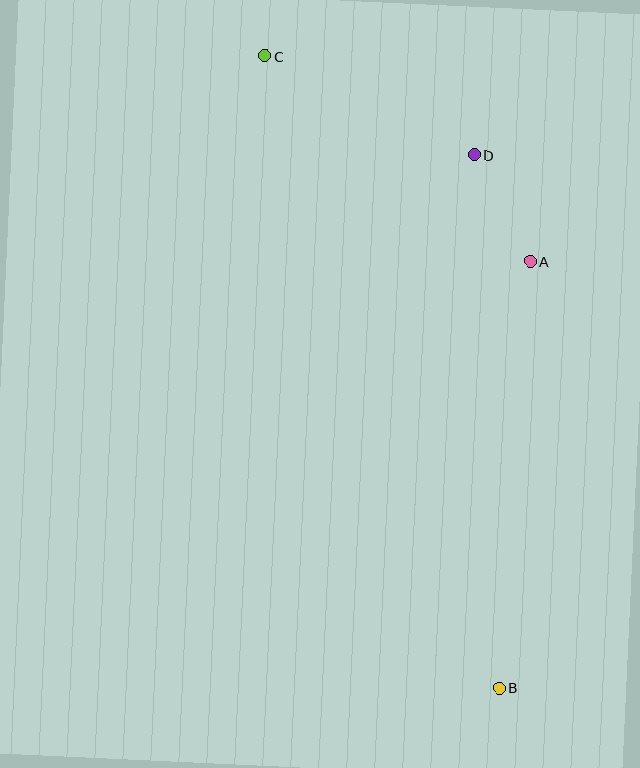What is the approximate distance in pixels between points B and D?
The distance between B and D is approximately 534 pixels.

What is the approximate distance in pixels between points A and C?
The distance between A and C is approximately 336 pixels.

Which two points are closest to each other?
Points A and D are closest to each other.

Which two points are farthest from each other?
Points B and C are farthest from each other.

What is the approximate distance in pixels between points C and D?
The distance between C and D is approximately 231 pixels.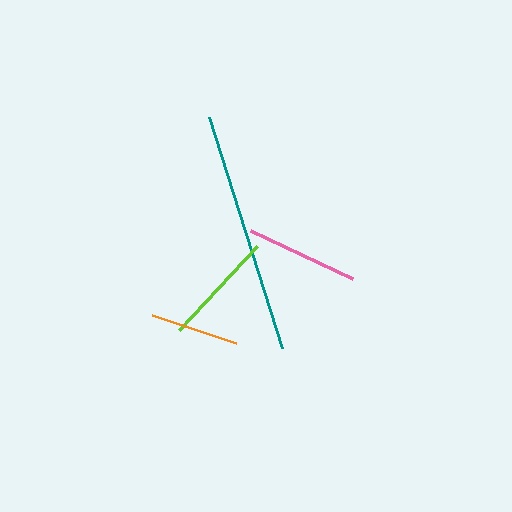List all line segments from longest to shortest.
From longest to shortest: teal, lime, pink, orange.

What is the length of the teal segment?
The teal segment is approximately 242 pixels long.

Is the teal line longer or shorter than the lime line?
The teal line is longer than the lime line.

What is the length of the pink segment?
The pink segment is approximately 112 pixels long.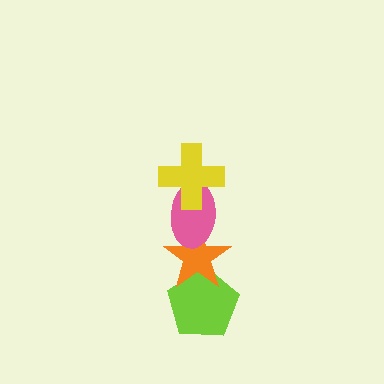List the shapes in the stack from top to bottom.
From top to bottom: the yellow cross, the pink ellipse, the orange star, the lime pentagon.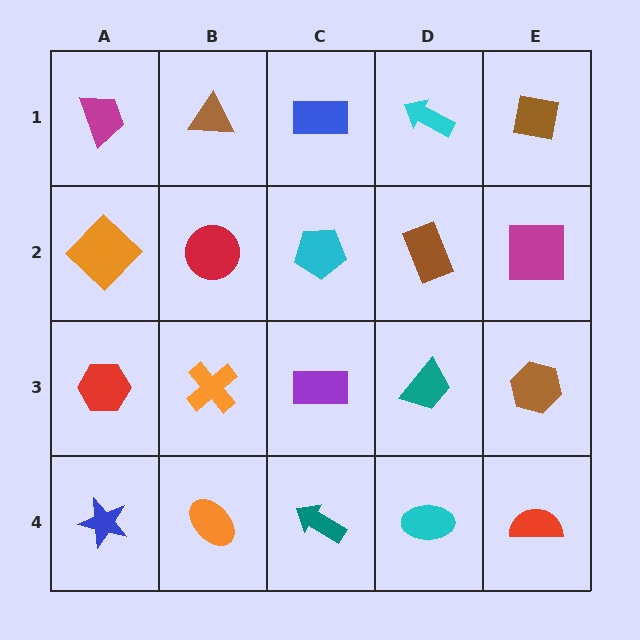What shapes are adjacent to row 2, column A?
A magenta trapezoid (row 1, column A), a red hexagon (row 3, column A), a red circle (row 2, column B).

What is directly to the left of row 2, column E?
A brown rectangle.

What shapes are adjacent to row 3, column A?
An orange diamond (row 2, column A), a blue star (row 4, column A), an orange cross (row 3, column B).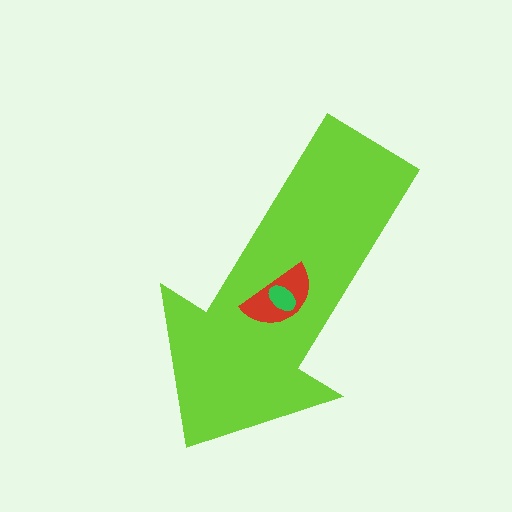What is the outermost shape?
The lime arrow.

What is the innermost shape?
The green ellipse.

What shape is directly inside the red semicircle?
The green ellipse.